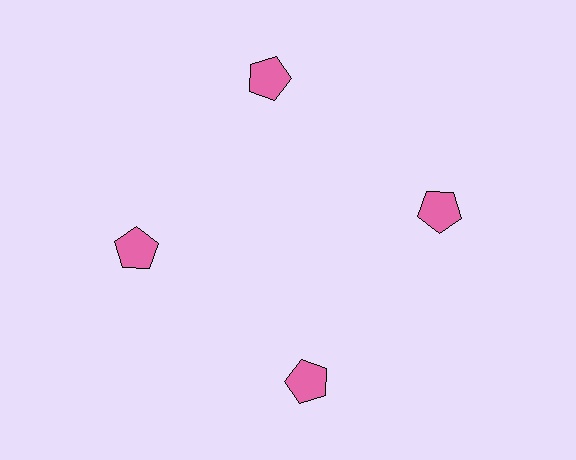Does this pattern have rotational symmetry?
Yes, this pattern has 4-fold rotational symmetry. It looks the same after rotating 90 degrees around the center.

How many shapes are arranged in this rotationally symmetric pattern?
There are 4 shapes, arranged in 4 groups of 1.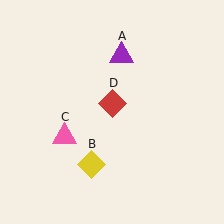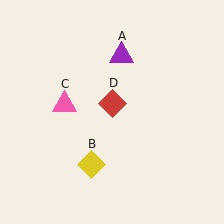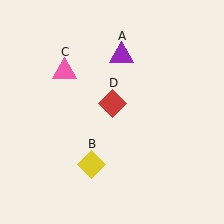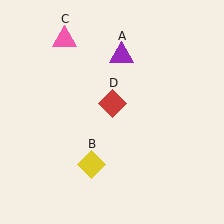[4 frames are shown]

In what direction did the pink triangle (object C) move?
The pink triangle (object C) moved up.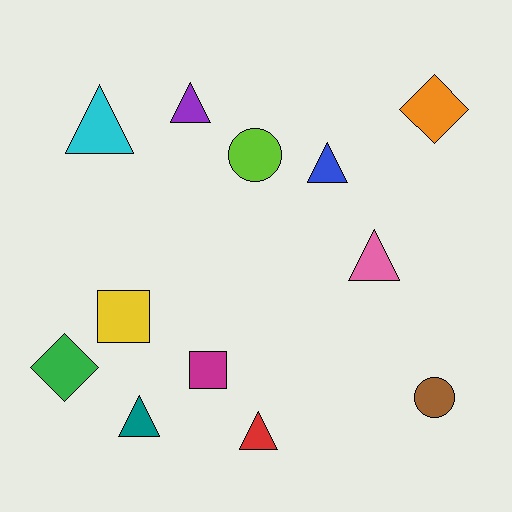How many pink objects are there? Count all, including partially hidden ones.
There is 1 pink object.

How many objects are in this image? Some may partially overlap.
There are 12 objects.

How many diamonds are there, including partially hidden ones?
There are 2 diamonds.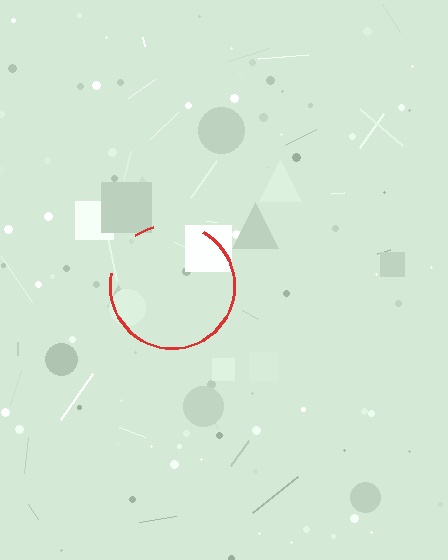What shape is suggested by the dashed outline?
The dashed outline suggests a circle.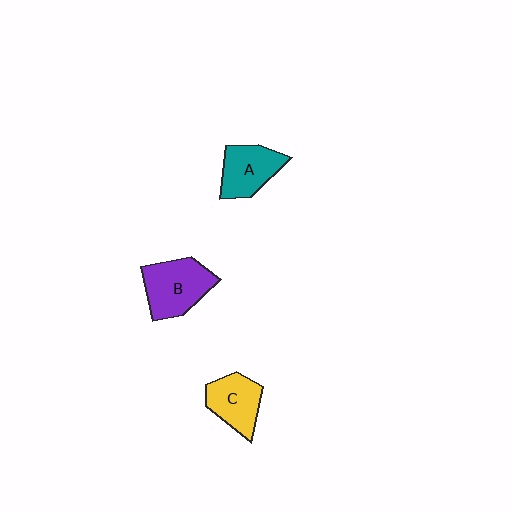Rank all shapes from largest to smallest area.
From largest to smallest: B (purple), A (teal), C (yellow).